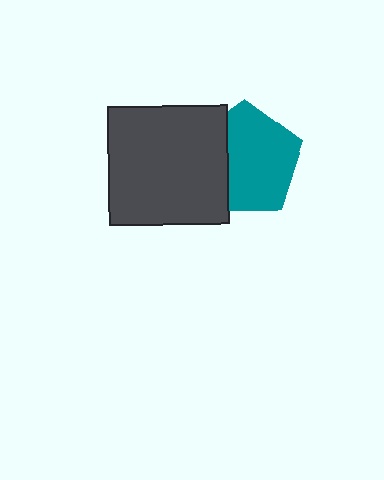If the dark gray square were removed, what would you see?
You would see the complete teal pentagon.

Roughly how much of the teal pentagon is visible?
Most of it is visible (roughly 69%).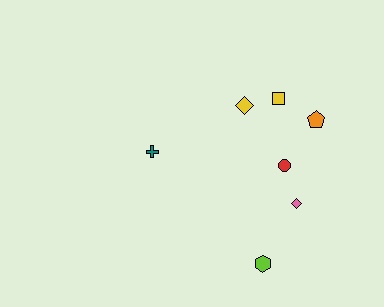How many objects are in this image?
There are 7 objects.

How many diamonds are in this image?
There are 2 diamonds.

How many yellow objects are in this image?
There are 2 yellow objects.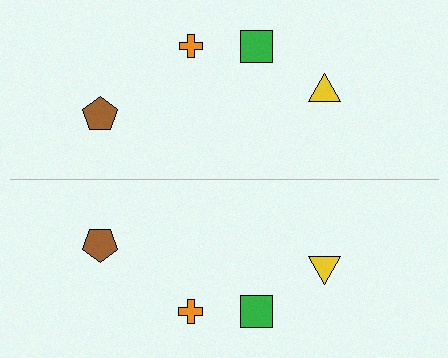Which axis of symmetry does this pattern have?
The pattern has a horizontal axis of symmetry running through the center of the image.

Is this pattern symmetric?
Yes, this pattern has bilateral (reflection) symmetry.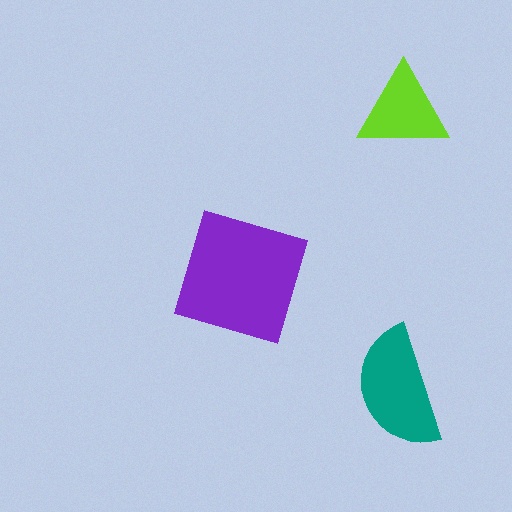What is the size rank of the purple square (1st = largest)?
1st.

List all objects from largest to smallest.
The purple square, the teal semicircle, the lime triangle.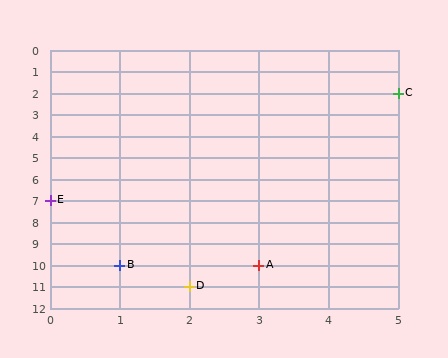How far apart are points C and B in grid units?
Points C and B are 4 columns and 8 rows apart (about 8.9 grid units diagonally).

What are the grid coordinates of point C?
Point C is at grid coordinates (5, 2).